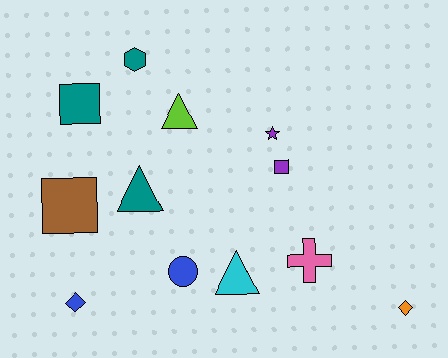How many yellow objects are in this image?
There are no yellow objects.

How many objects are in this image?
There are 12 objects.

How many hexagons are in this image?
There is 1 hexagon.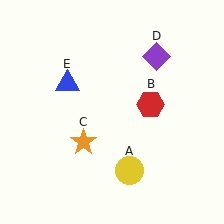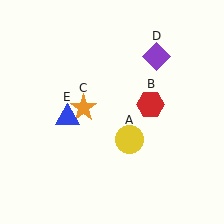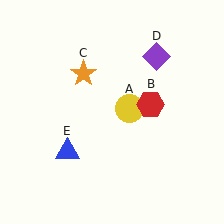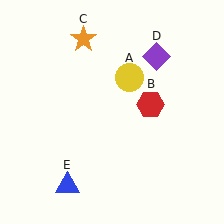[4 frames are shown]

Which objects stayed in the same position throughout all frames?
Red hexagon (object B) and purple diamond (object D) remained stationary.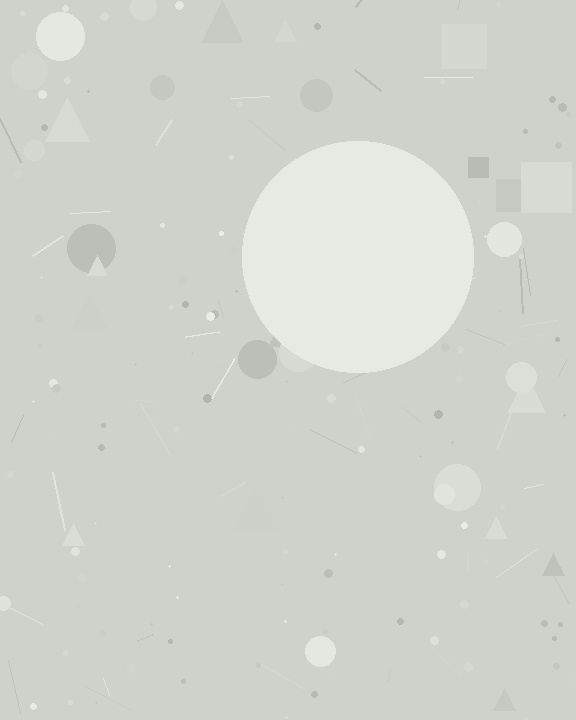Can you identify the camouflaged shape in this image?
The camouflaged shape is a circle.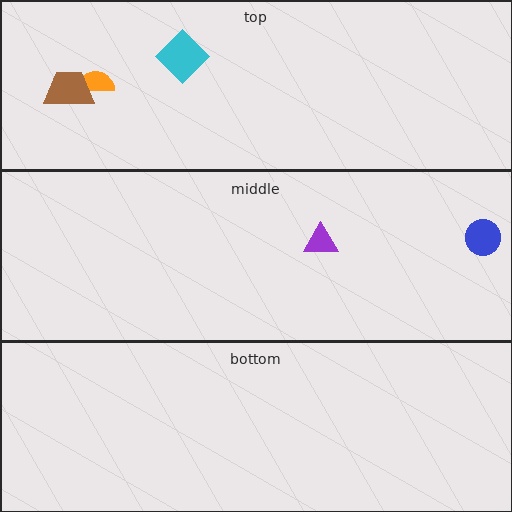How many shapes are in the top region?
3.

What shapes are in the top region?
The orange semicircle, the cyan diamond, the brown trapezoid.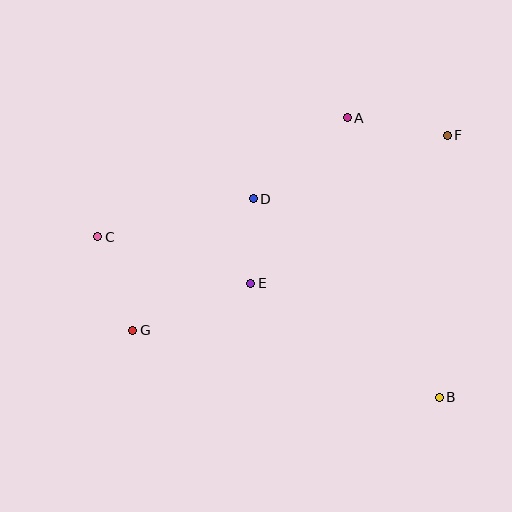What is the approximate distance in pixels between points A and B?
The distance between A and B is approximately 294 pixels.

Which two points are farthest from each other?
Points B and C are farthest from each other.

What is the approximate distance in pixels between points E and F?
The distance between E and F is approximately 246 pixels.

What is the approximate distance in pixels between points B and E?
The distance between B and E is approximately 220 pixels.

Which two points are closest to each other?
Points D and E are closest to each other.